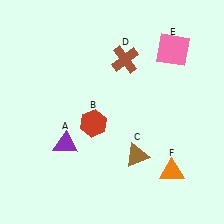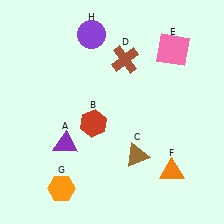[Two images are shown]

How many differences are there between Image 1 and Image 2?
There are 2 differences between the two images.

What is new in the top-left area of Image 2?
A purple circle (H) was added in the top-left area of Image 2.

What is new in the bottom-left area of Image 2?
An orange hexagon (G) was added in the bottom-left area of Image 2.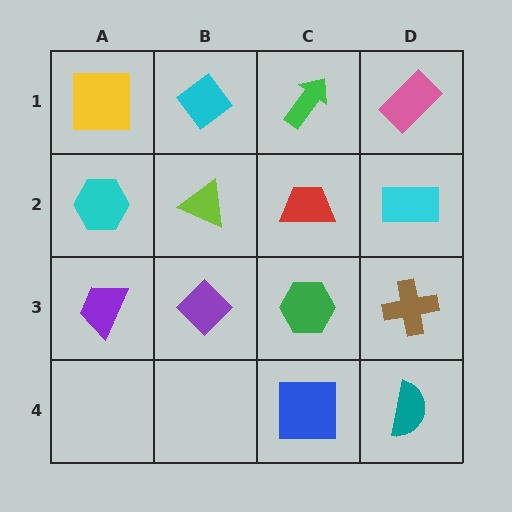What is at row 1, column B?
A cyan diamond.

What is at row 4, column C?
A blue square.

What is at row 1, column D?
A pink rectangle.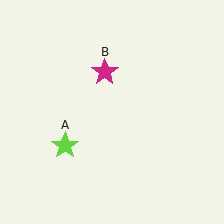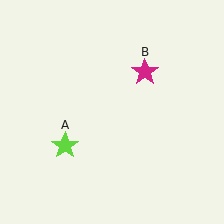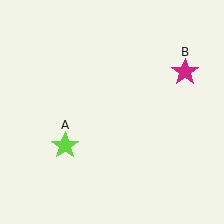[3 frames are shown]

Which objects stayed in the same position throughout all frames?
Lime star (object A) remained stationary.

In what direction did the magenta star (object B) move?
The magenta star (object B) moved right.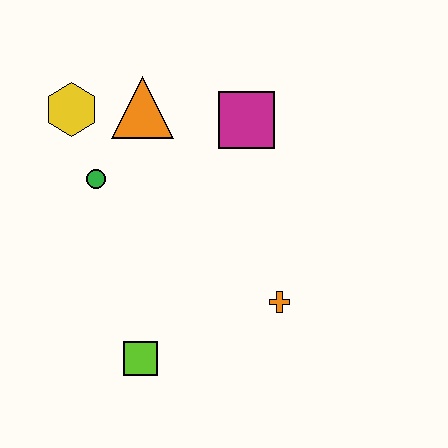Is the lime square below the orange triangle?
Yes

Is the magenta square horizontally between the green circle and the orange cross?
Yes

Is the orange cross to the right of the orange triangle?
Yes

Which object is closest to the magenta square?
The orange triangle is closest to the magenta square.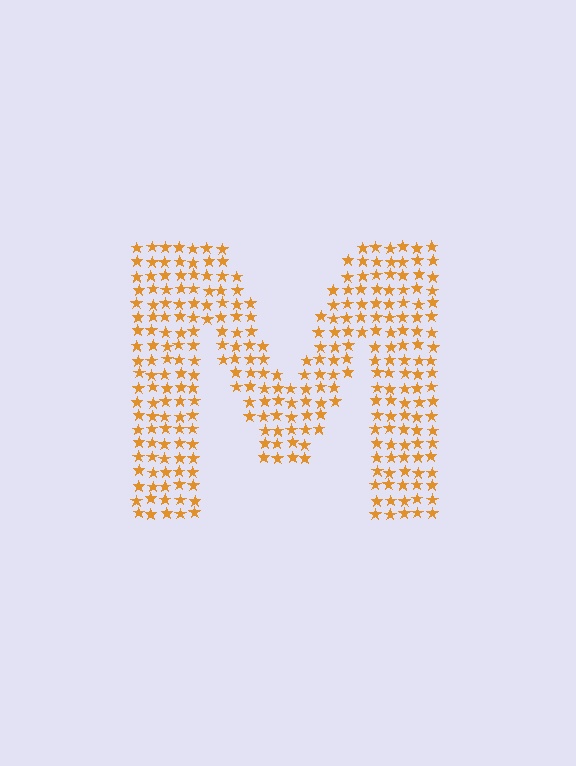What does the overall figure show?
The overall figure shows the letter M.